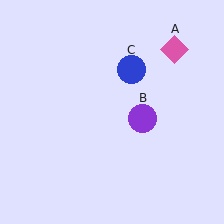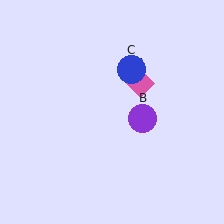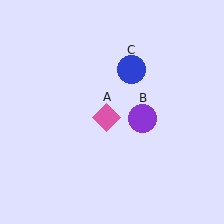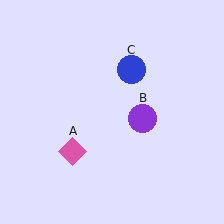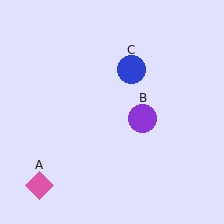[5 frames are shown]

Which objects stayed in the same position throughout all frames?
Purple circle (object B) and blue circle (object C) remained stationary.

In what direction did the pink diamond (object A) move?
The pink diamond (object A) moved down and to the left.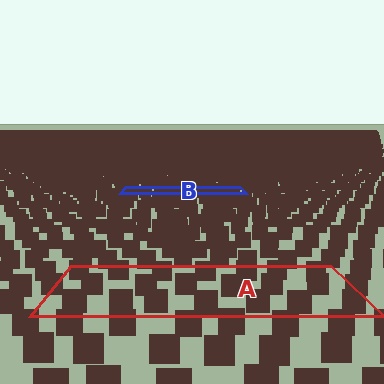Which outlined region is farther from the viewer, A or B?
Region B is farther from the viewer — the texture elements inside it appear smaller and more densely packed.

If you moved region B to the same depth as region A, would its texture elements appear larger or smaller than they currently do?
They would appear larger. At a closer depth, the same texture elements are projected at a bigger on-screen size.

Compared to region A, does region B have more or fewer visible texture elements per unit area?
Region B has more texture elements per unit area — they are packed more densely because it is farther away.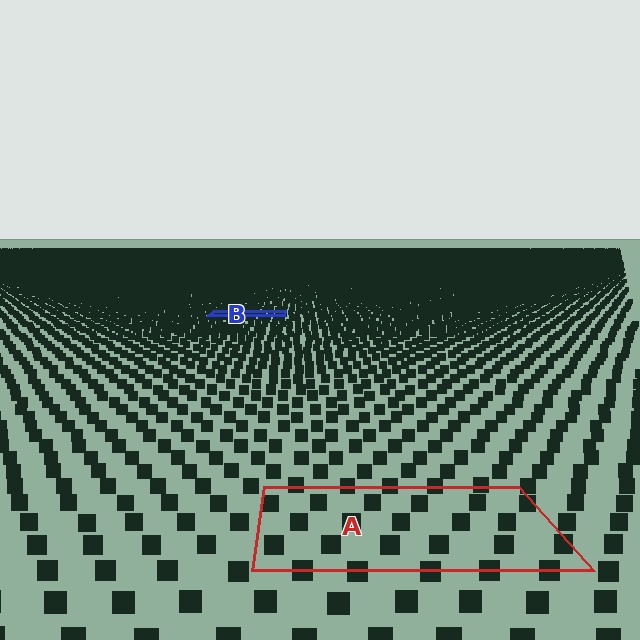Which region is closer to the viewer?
Region A is closer. The texture elements there are larger and more spread out.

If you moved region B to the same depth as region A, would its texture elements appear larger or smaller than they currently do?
They would appear larger. At a closer depth, the same texture elements are projected at a bigger on-screen size.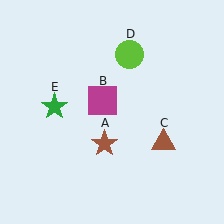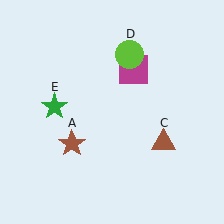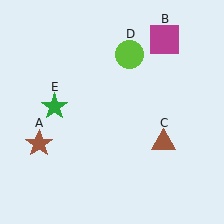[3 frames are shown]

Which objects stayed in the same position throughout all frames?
Brown triangle (object C) and lime circle (object D) and green star (object E) remained stationary.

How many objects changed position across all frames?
2 objects changed position: brown star (object A), magenta square (object B).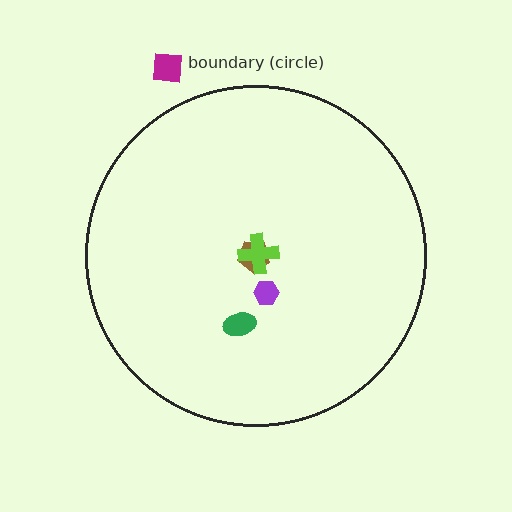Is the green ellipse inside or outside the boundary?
Inside.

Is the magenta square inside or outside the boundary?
Outside.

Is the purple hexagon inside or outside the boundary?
Inside.